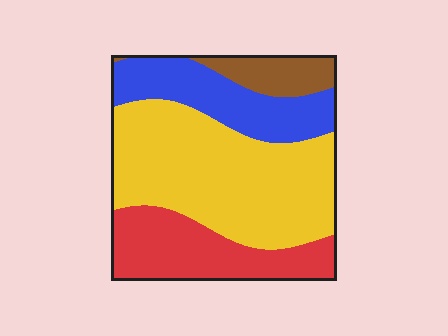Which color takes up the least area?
Brown, at roughly 10%.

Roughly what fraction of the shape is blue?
Blue takes up between a sixth and a third of the shape.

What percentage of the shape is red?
Red covers 23% of the shape.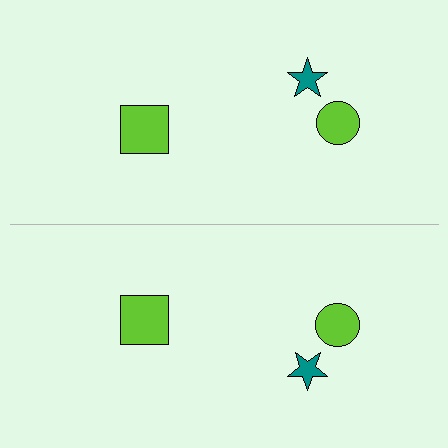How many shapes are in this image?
There are 6 shapes in this image.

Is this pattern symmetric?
Yes, this pattern has bilateral (reflection) symmetry.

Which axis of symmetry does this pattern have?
The pattern has a horizontal axis of symmetry running through the center of the image.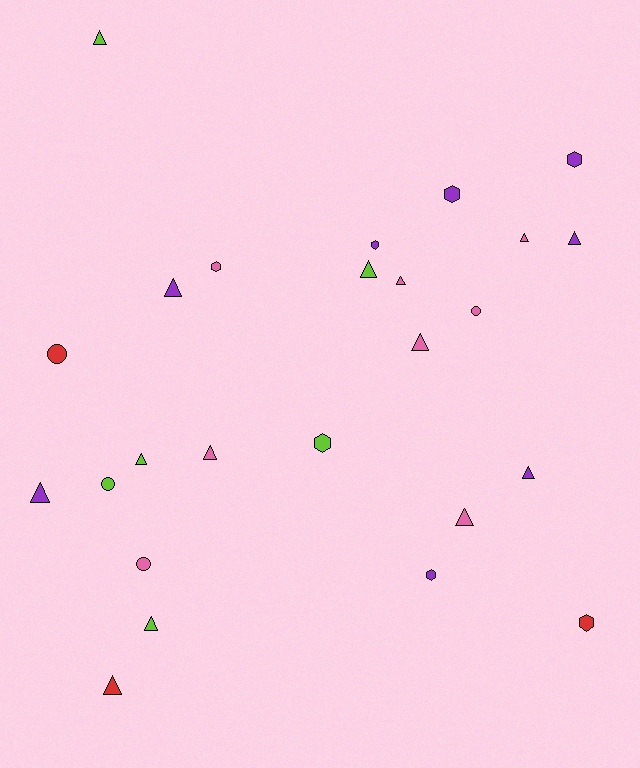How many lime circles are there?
There is 1 lime circle.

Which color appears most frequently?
Pink, with 8 objects.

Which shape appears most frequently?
Triangle, with 14 objects.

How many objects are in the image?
There are 25 objects.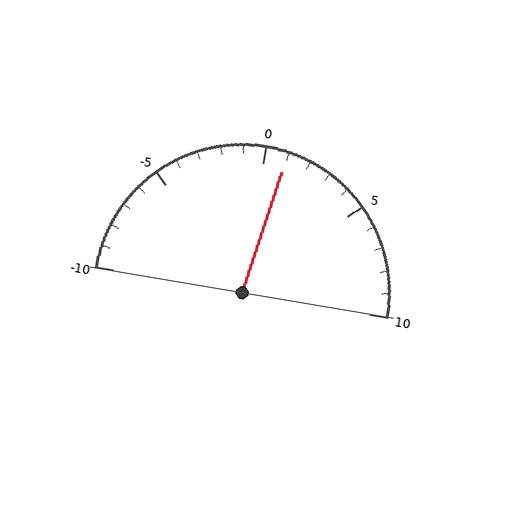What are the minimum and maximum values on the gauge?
The gauge ranges from -10 to 10.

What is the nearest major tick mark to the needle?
The nearest major tick mark is 0.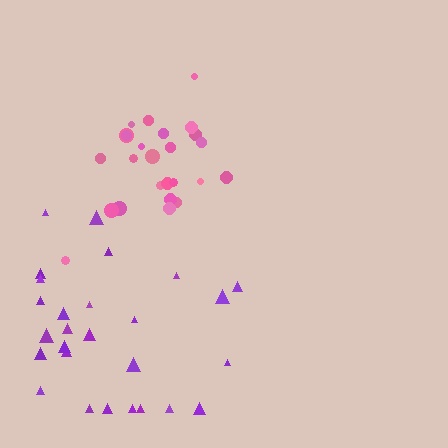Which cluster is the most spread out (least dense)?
Purple.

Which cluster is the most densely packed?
Pink.